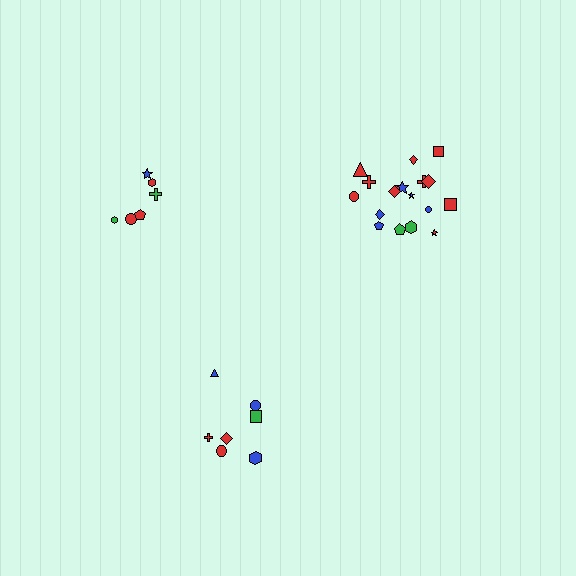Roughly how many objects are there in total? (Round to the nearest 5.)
Roughly 30 objects in total.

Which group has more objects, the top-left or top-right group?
The top-right group.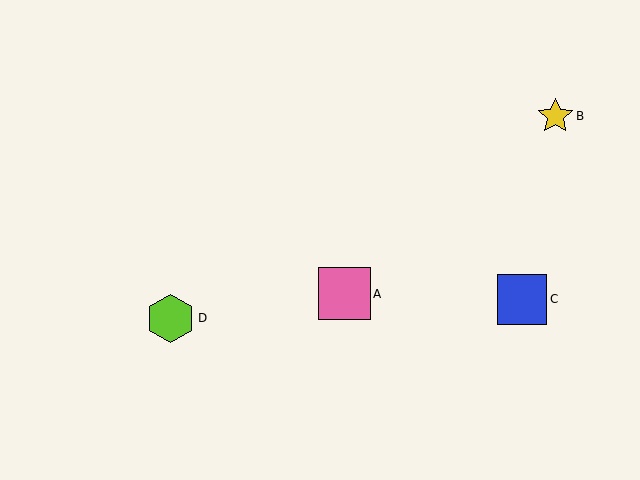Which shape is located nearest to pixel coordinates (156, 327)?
The lime hexagon (labeled D) at (171, 318) is nearest to that location.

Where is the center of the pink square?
The center of the pink square is at (344, 294).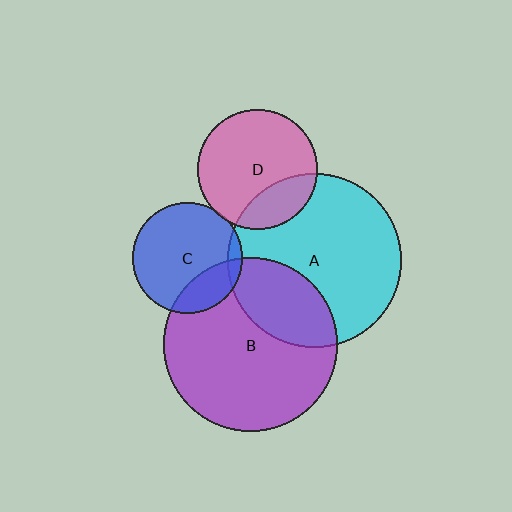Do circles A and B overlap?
Yes.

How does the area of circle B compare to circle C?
Approximately 2.5 times.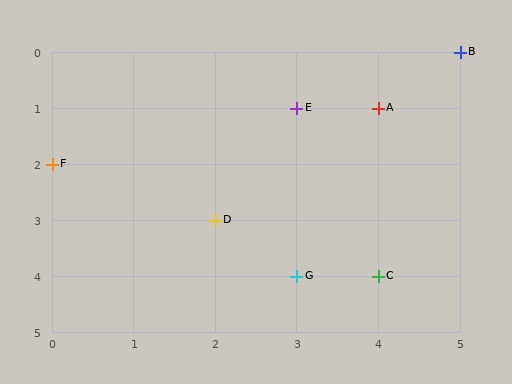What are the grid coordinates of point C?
Point C is at grid coordinates (4, 4).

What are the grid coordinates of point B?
Point B is at grid coordinates (5, 0).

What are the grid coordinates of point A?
Point A is at grid coordinates (4, 1).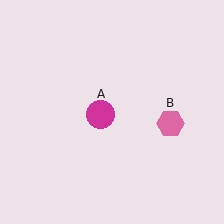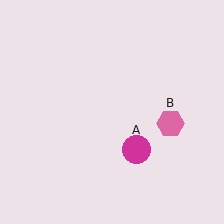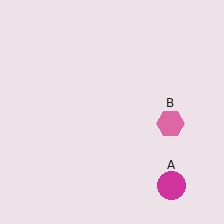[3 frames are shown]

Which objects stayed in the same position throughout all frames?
Pink hexagon (object B) remained stationary.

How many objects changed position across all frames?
1 object changed position: magenta circle (object A).